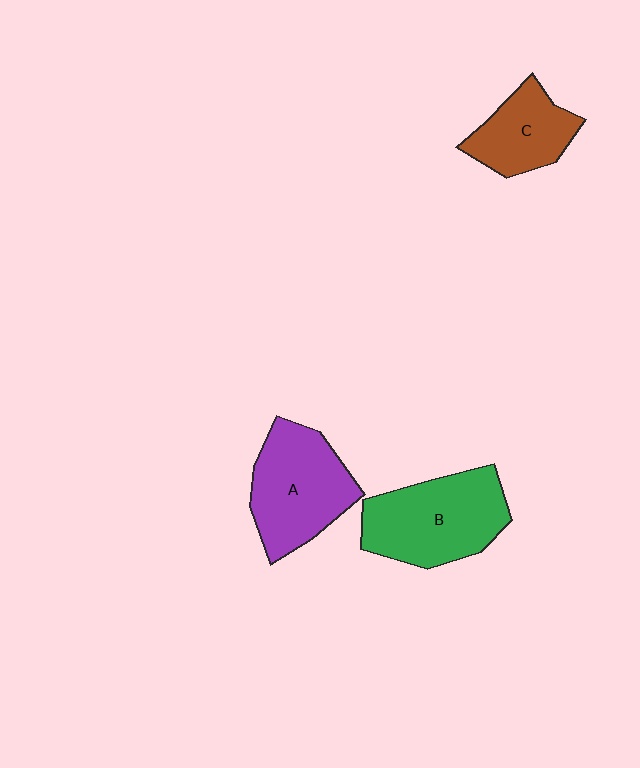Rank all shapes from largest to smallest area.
From largest to smallest: B (green), A (purple), C (brown).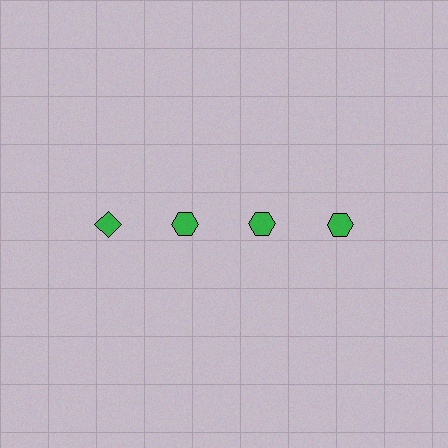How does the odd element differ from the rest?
It has a different shape: diamond instead of hexagon.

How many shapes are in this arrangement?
There are 4 shapes arranged in a grid pattern.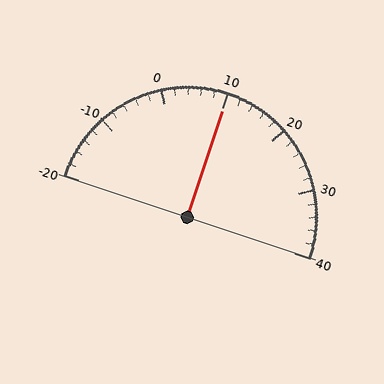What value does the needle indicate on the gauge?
The needle indicates approximately 10.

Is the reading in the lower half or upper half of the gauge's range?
The reading is in the upper half of the range (-20 to 40).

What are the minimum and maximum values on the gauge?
The gauge ranges from -20 to 40.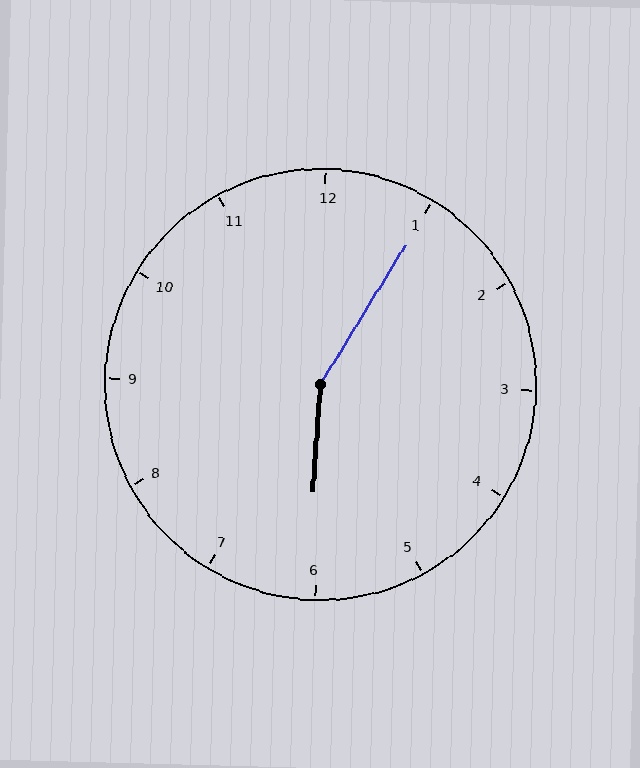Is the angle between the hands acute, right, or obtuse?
It is obtuse.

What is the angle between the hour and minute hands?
Approximately 152 degrees.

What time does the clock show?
6:05.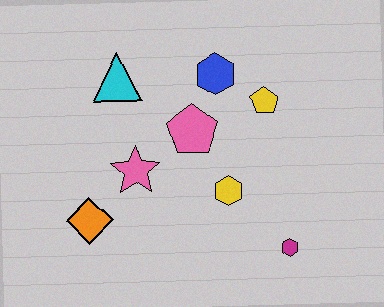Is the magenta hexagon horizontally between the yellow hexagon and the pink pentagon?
No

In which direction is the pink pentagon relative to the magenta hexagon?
The pink pentagon is above the magenta hexagon.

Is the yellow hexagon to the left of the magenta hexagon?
Yes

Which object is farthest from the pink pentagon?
The magenta hexagon is farthest from the pink pentagon.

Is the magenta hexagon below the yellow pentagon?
Yes